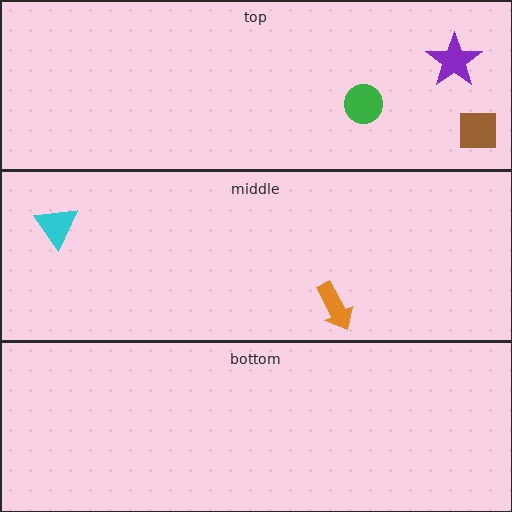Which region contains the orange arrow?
The middle region.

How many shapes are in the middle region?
2.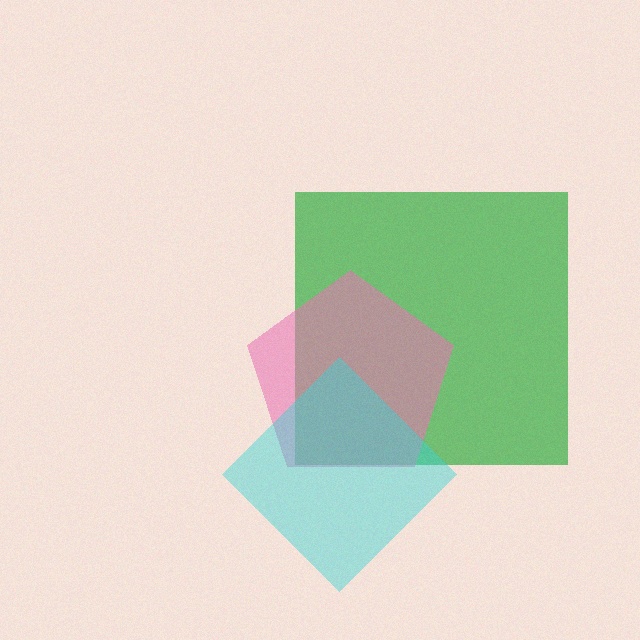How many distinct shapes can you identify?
There are 3 distinct shapes: a green square, a pink pentagon, a cyan diamond.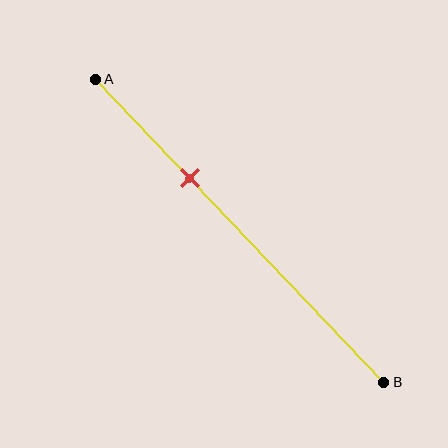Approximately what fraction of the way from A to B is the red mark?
The red mark is approximately 35% of the way from A to B.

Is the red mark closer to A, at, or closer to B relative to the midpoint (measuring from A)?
The red mark is closer to point A than the midpoint of segment AB.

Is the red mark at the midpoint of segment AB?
No, the mark is at about 35% from A, not at the 50% midpoint.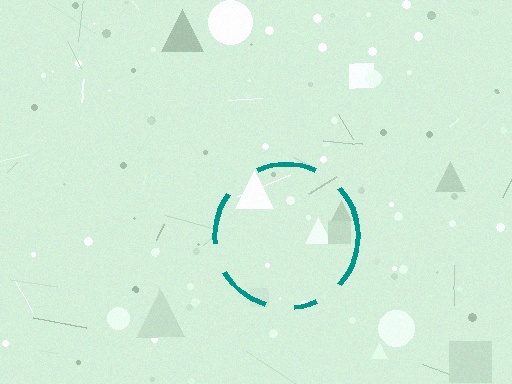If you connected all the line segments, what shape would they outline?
They would outline a circle.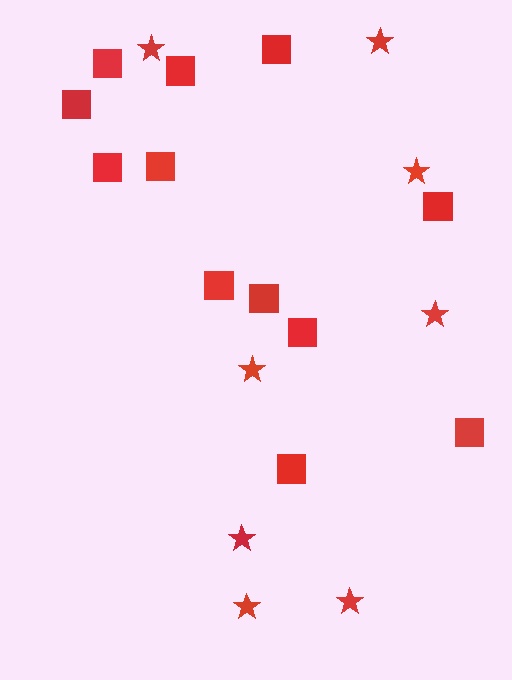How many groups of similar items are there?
There are 2 groups: one group of squares (12) and one group of stars (8).